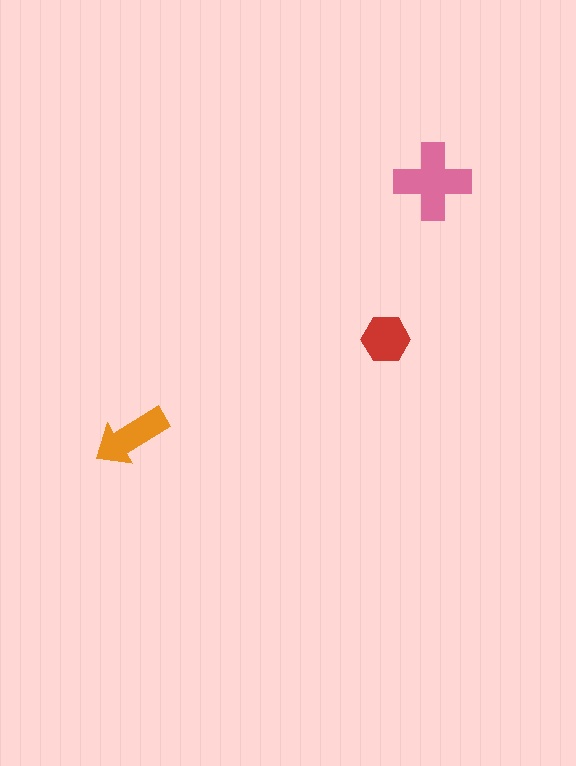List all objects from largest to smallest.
The pink cross, the orange arrow, the red hexagon.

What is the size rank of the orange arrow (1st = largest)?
2nd.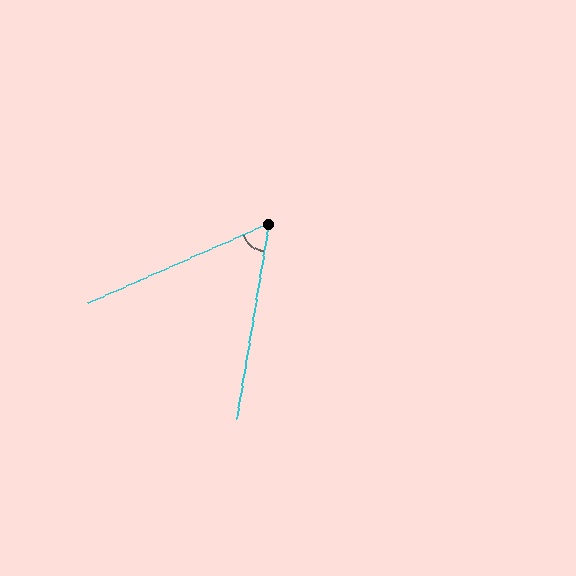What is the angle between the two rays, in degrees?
Approximately 57 degrees.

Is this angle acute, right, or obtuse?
It is acute.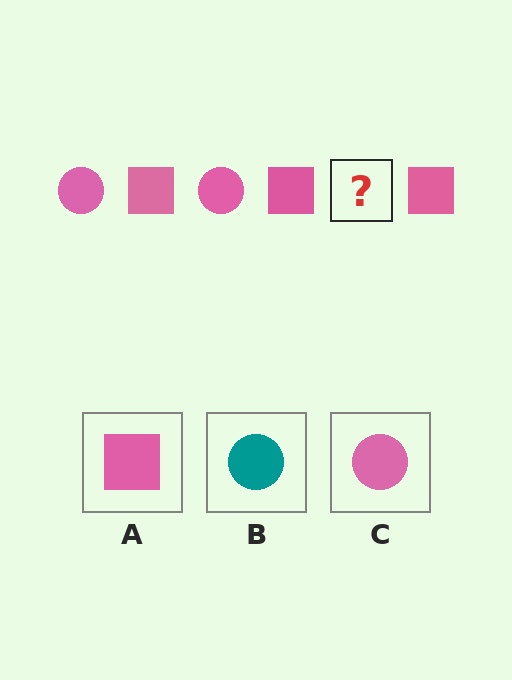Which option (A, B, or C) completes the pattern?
C.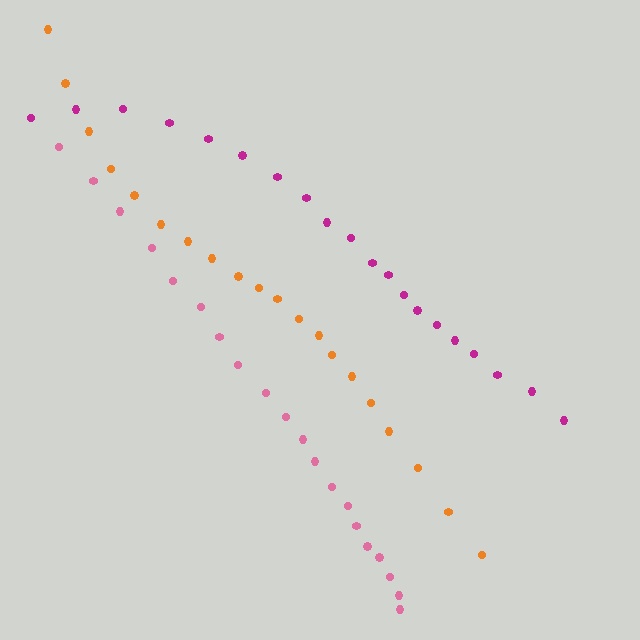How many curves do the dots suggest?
There are 3 distinct paths.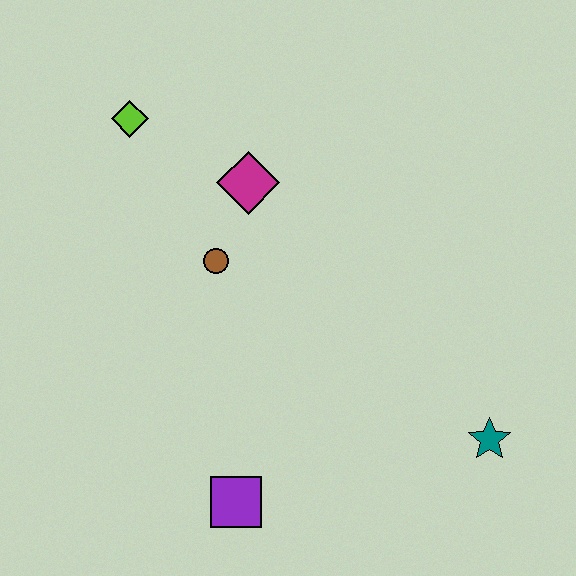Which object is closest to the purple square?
The brown circle is closest to the purple square.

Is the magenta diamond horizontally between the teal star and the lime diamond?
Yes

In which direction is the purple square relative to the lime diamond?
The purple square is below the lime diamond.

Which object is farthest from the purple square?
The lime diamond is farthest from the purple square.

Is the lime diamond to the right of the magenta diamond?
No